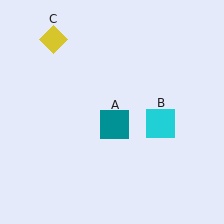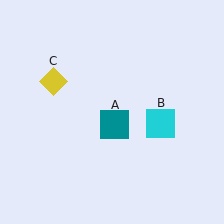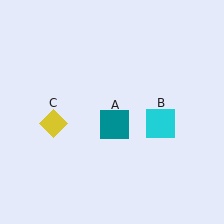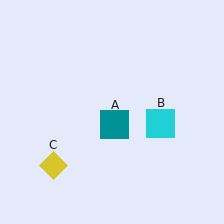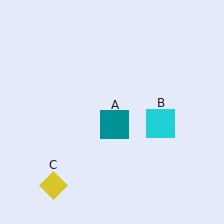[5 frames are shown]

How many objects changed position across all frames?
1 object changed position: yellow diamond (object C).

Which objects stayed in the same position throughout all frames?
Teal square (object A) and cyan square (object B) remained stationary.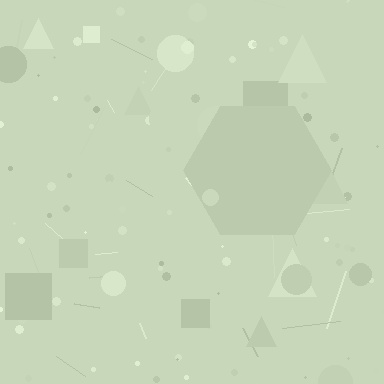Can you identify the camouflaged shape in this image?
The camouflaged shape is a hexagon.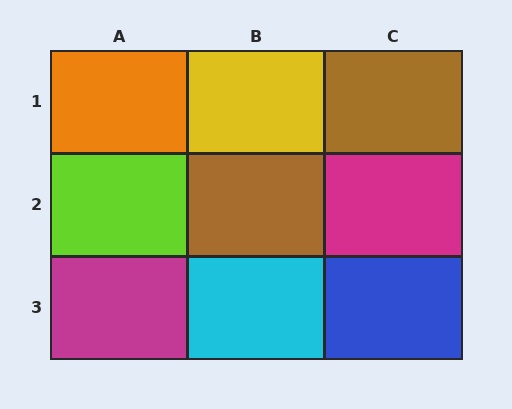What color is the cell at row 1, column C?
Brown.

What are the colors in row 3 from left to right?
Magenta, cyan, blue.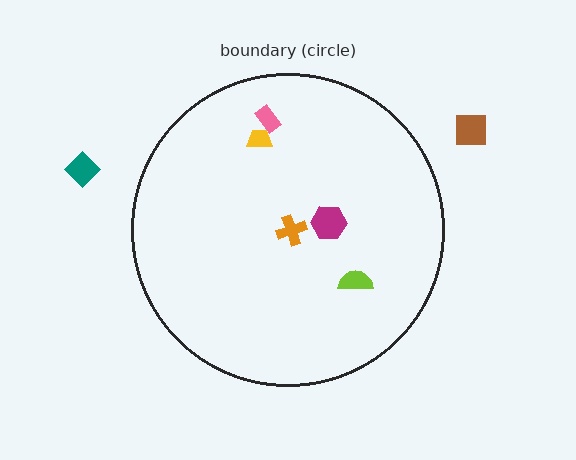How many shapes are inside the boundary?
5 inside, 2 outside.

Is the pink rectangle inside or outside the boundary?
Inside.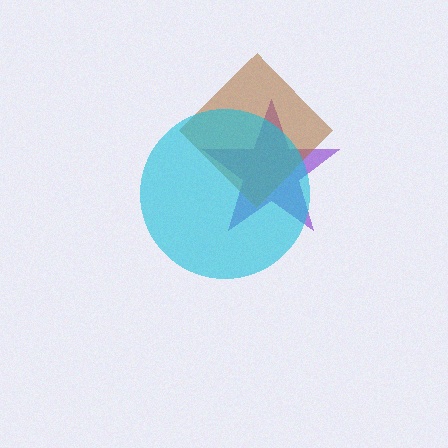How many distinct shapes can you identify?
There are 3 distinct shapes: a purple star, a brown diamond, a cyan circle.